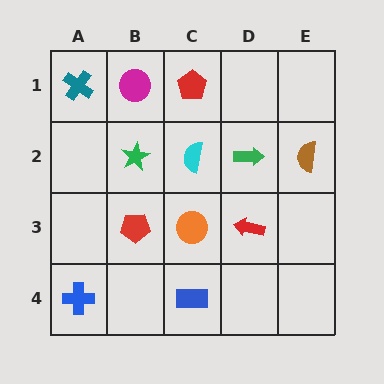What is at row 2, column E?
A brown semicircle.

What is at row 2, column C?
A cyan semicircle.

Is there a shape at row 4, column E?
No, that cell is empty.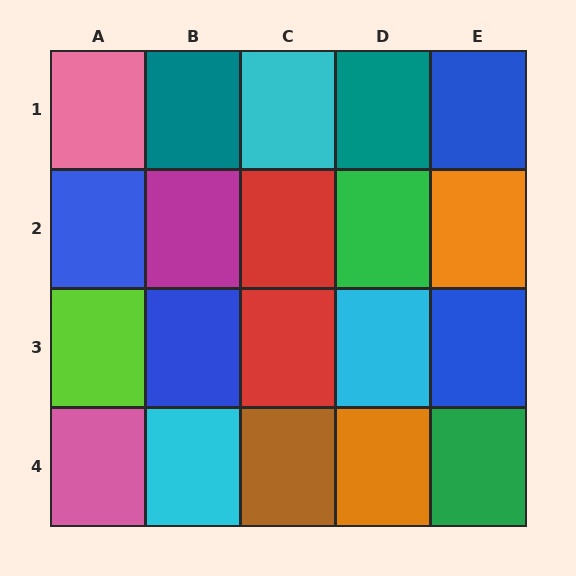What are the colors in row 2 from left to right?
Blue, magenta, red, green, orange.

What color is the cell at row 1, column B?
Teal.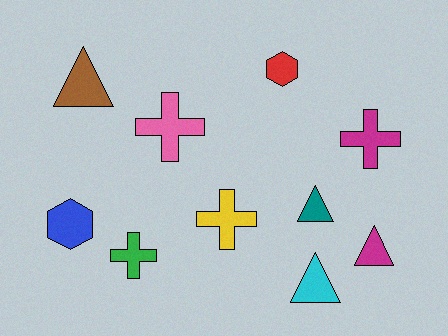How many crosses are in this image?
There are 4 crosses.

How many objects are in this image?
There are 10 objects.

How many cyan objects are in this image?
There is 1 cyan object.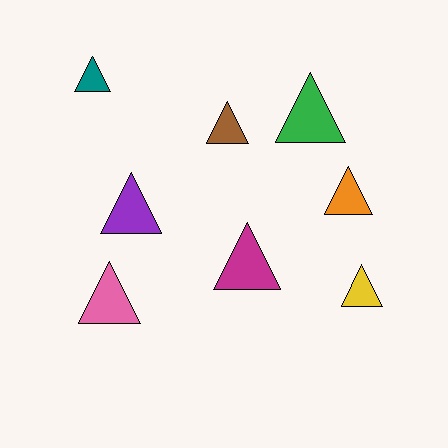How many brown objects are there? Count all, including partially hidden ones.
There is 1 brown object.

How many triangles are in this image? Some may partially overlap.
There are 8 triangles.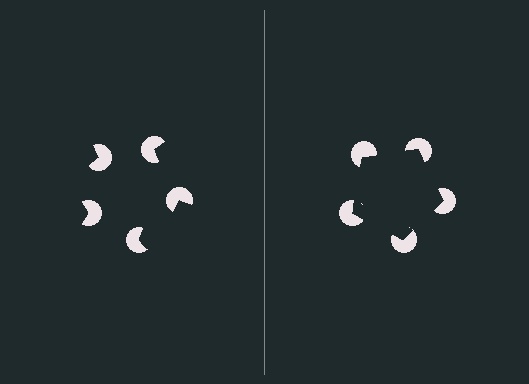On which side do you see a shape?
An illusory pentagon appears on the right side. On the left side the wedge cuts are rotated, so no coherent shape forms.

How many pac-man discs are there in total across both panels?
10 — 5 on each side.